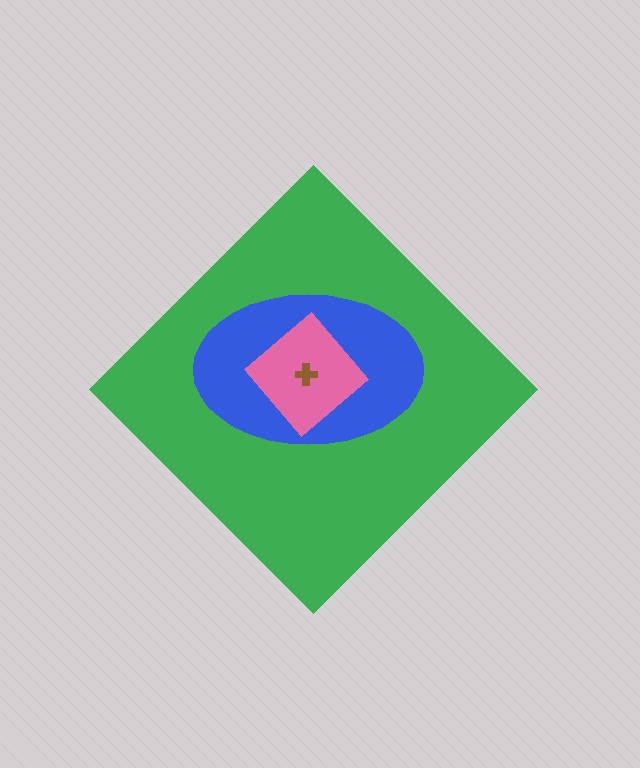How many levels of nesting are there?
4.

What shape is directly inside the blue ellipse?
The pink diamond.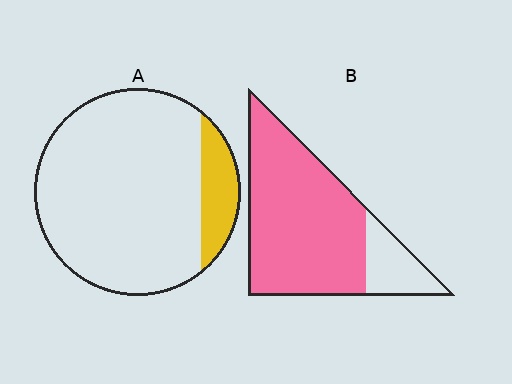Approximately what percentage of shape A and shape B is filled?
A is approximately 15% and B is approximately 80%.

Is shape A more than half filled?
No.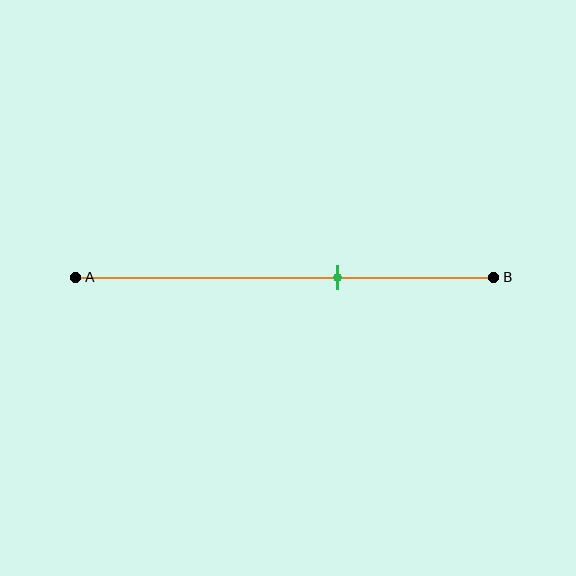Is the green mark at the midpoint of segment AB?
No, the mark is at about 65% from A, not at the 50% midpoint.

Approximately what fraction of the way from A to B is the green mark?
The green mark is approximately 65% of the way from A to B.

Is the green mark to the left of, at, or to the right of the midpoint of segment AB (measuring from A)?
The green mark is to the right of the midpoint of segment AB.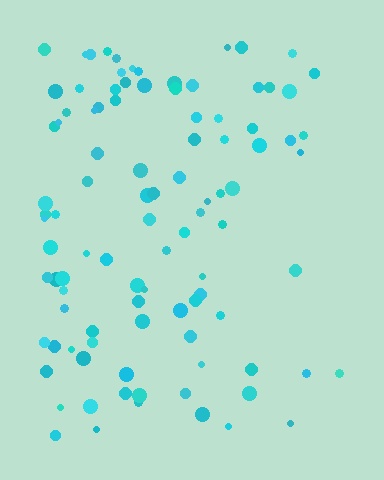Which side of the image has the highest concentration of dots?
The left.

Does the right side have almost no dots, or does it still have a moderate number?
Still a moderate number, just noticeably fewer than the left.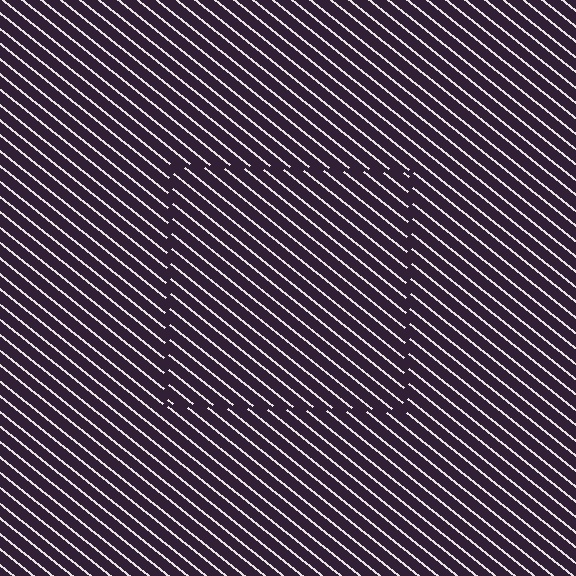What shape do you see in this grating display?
An illusory square. The interior of the shape contains the same grating, shifted by half a period — the contour is defined by the phase discontinuity where line-ends from the inner and outer gratings abut.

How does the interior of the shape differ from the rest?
The interior of the shape contains the same grating, shifted by half a period — the contour is defined by the phase discontinuity where line-ends from the inner and outer gratings abut.